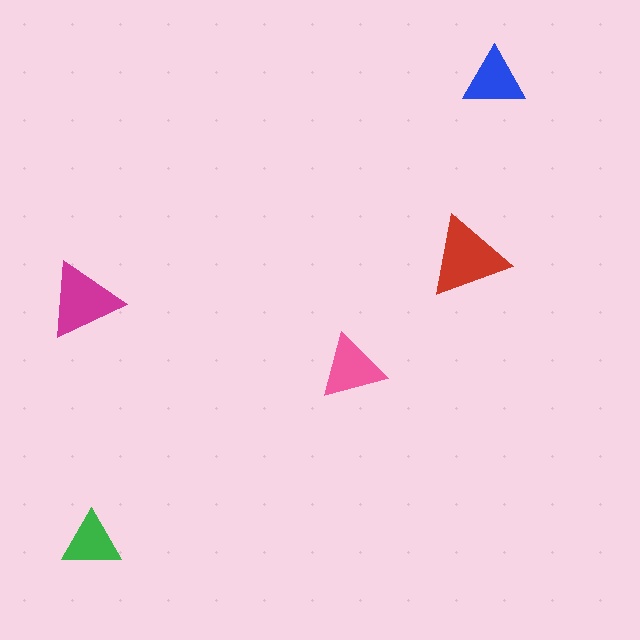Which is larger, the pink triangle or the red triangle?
The red one.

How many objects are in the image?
There are 5 objects in the image.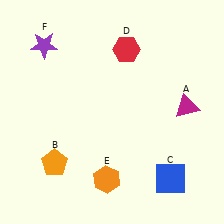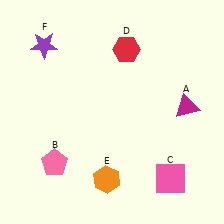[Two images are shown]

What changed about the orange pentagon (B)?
In Image 1, B is orange. In Image 2, it changed to pink.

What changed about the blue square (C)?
In Image 1, C is blue. In Image 2, it changed to pink.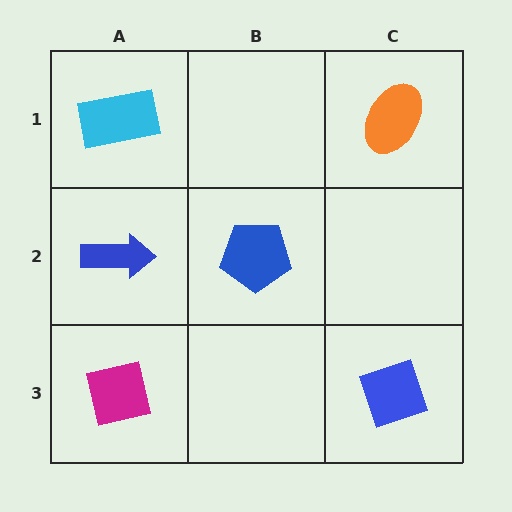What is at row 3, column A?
A magenta square.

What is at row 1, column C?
An orange ellipse.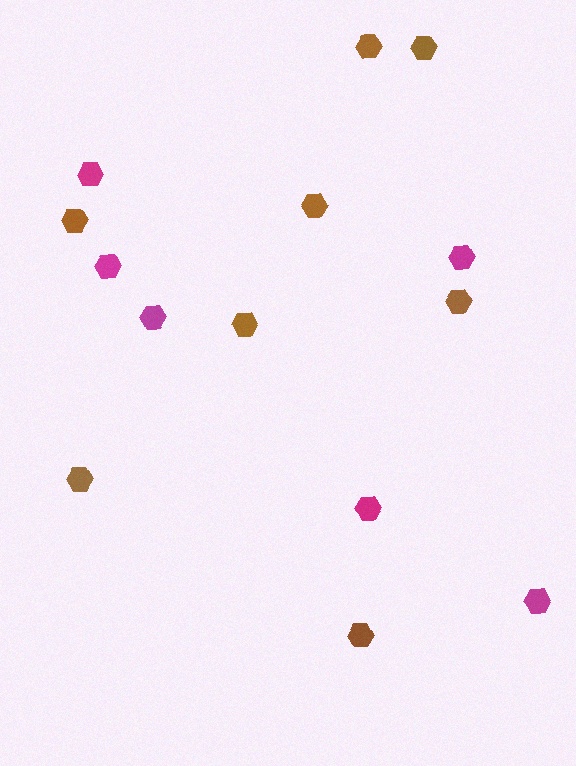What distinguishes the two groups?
There are 2 groups: one group of magenta hexagons (6) and one group of brown hexagons (8).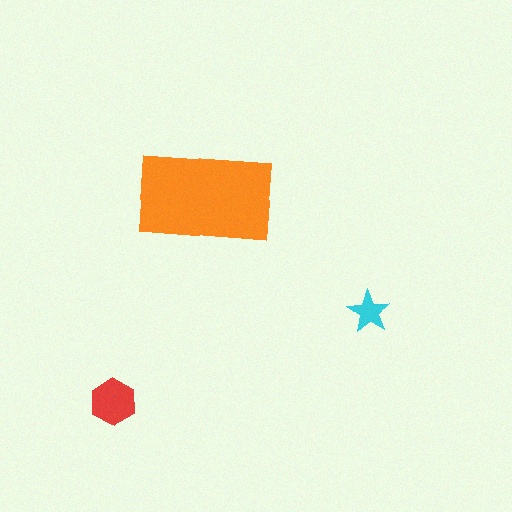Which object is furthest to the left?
The red hexagon is leftmost.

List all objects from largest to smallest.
The orange rectangle, the red hexagon, the cyan star.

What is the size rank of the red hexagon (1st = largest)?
2nd.